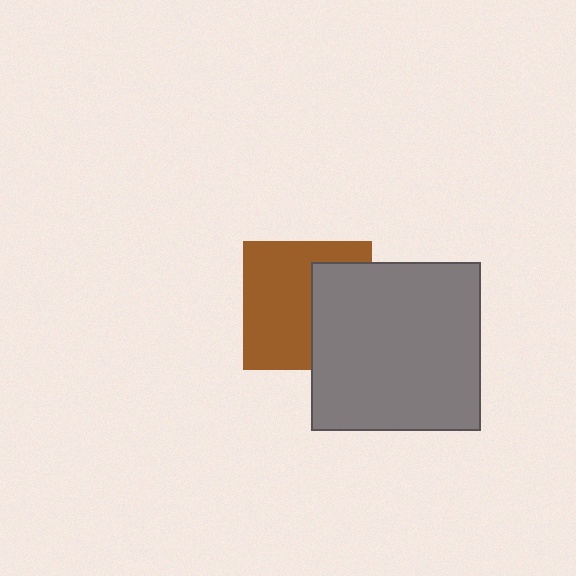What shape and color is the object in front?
The object in front is a gray square.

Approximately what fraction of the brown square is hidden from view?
Roughly 40% of the brown square is hidden behind the gray square.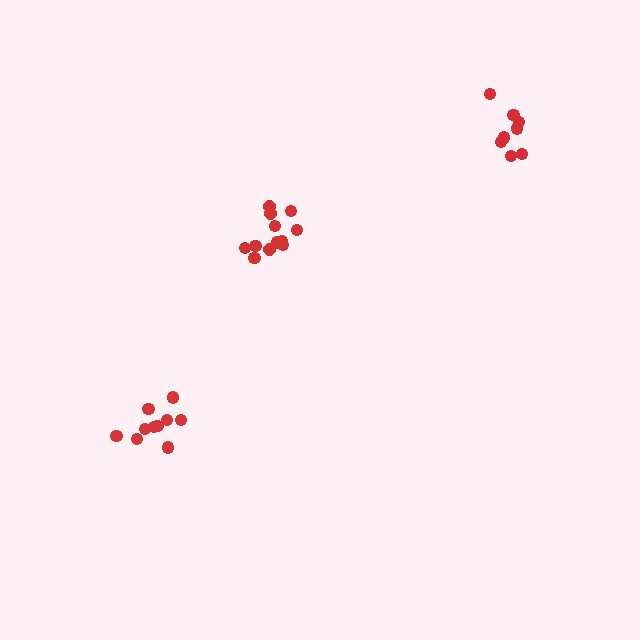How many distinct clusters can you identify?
There are 3 distinct clusters.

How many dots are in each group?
Group 1: 12 dots, Group 2: 8 dots, Group 3: 11 dots (31 total).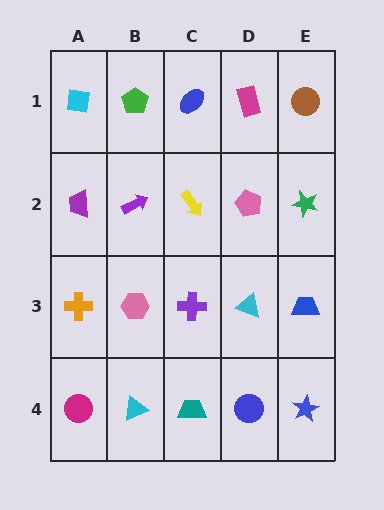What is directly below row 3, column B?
A cyan triangle.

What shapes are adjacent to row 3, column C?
A yellow arrow (row 2, column C), a teal trapezoid (row 4, column C), a pink hexagon (row 3, column B), a cyan triangle (row 3, column D).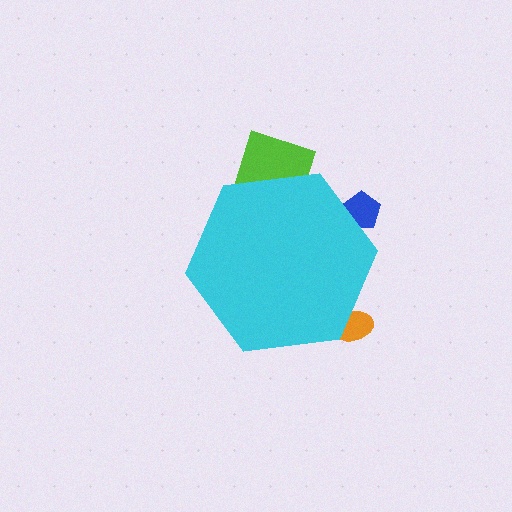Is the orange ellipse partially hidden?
Yes, the orange ellipse is partially hidden behind the cyan hexagon.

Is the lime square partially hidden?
Yes, the lime square is partially hidden behind the cyan hexagon.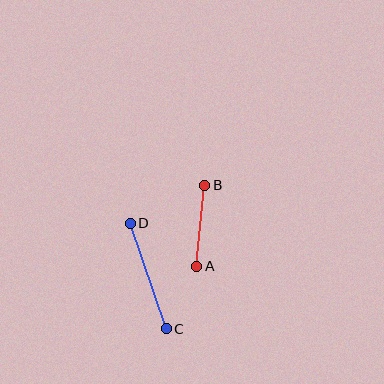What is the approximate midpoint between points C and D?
The midpoint is at approximately (148, 276) pixels.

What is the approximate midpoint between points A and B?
The midpoint is at approximately (201, 226) pixels.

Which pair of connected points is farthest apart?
Points C and D are farthest apart.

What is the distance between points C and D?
The distance is approximately 111 pixels.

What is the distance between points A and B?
The distance is approximately 81 pixels.